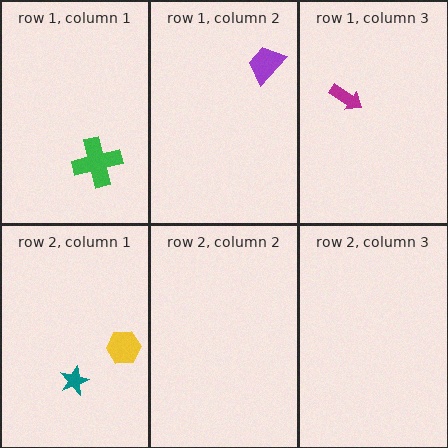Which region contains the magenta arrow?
The row 1, column 3 region.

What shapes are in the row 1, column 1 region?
The green cross.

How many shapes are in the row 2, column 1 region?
2.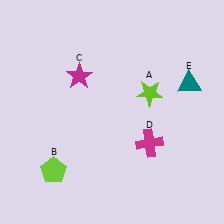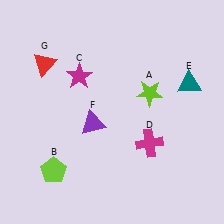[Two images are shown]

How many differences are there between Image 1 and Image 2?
There are 2 differences between the two images.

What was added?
A purple triangle (F), a red triangle (G) were added in Image 2.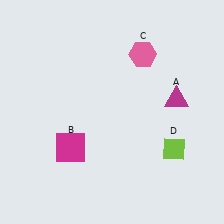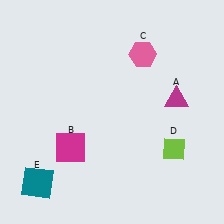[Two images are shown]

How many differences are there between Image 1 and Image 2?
There is 1 difference between the two images.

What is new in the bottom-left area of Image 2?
A teal square (E) was added in the bottom-left area of Image 2.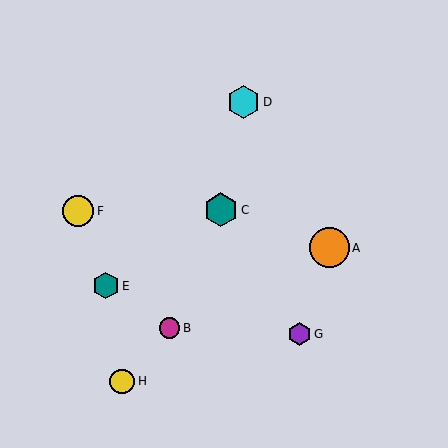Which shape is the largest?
The orange circle (labeled A) is the largest.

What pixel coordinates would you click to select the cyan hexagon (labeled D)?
Click at (244, 102) to select the cyan hexagon D.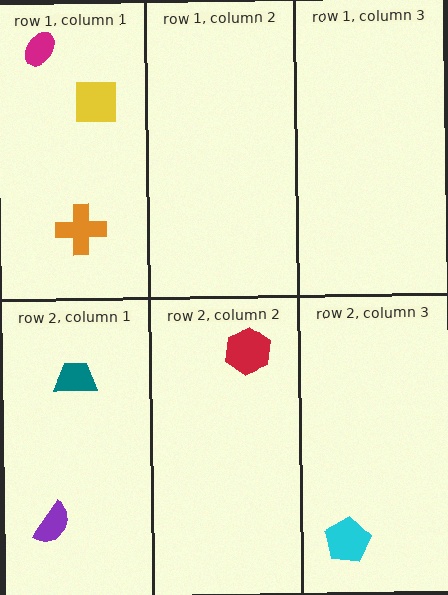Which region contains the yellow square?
The row 1, column 1 region.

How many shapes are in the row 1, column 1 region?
3.